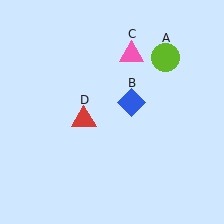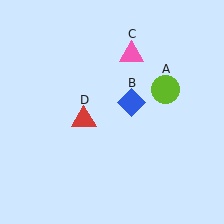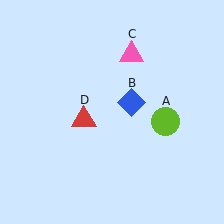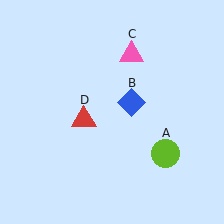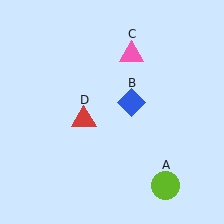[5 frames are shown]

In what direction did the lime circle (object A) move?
The lime circle (object A) moved down.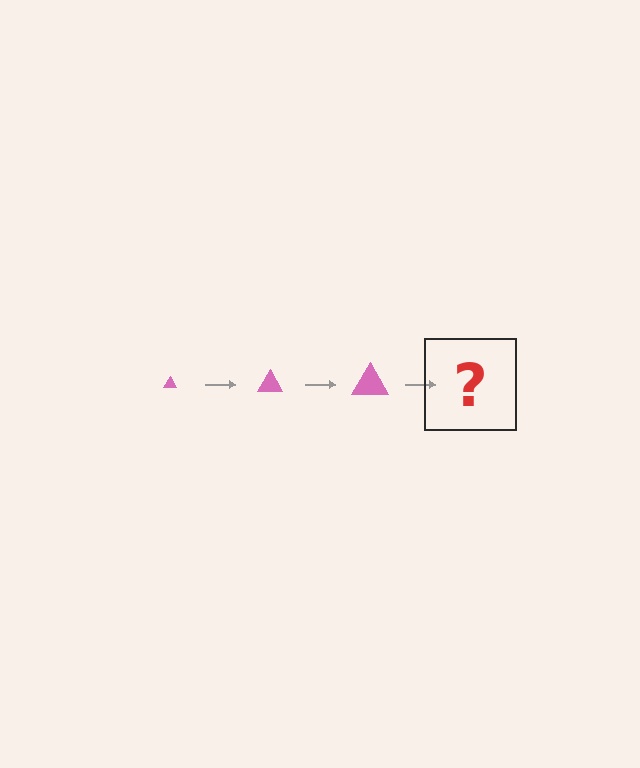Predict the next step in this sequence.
The next step is a pink triangle, larger than the previous one.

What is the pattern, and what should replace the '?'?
The pattern is that the triangle gets progressively larger each step. The '?' should be a pink triangle, larger than the previous one.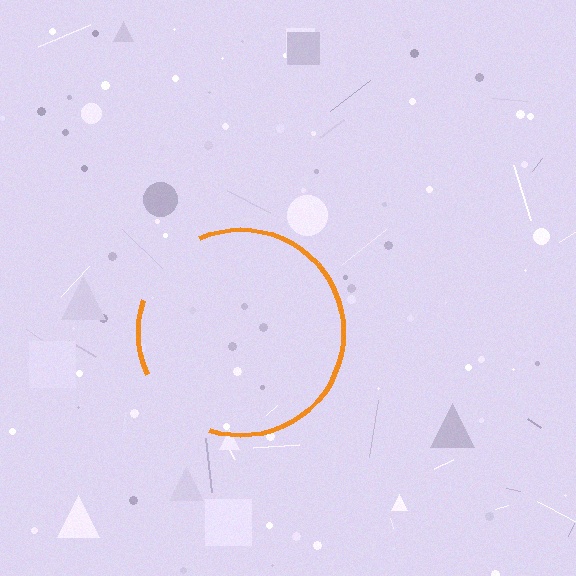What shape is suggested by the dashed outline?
The dashed outline suggests a circle.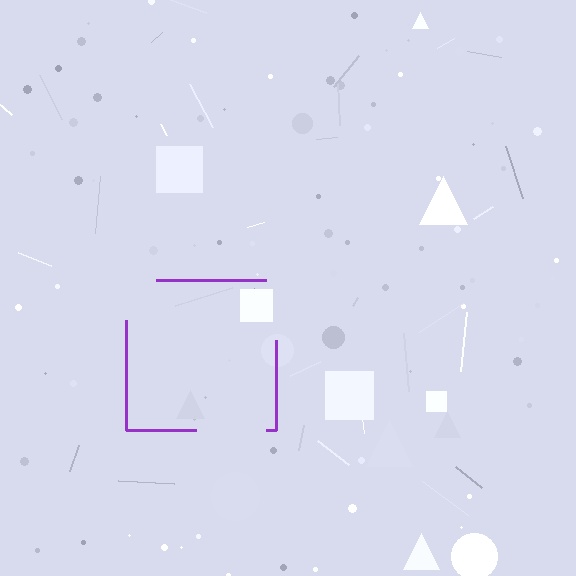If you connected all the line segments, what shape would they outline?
They would outline a square.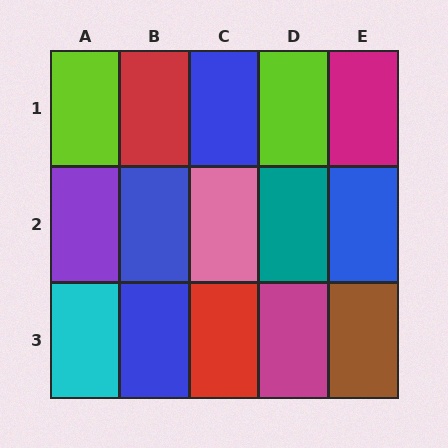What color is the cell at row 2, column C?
Pink.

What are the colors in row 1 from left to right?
Lime, red, blue, lime, magenta.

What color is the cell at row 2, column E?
Blue.